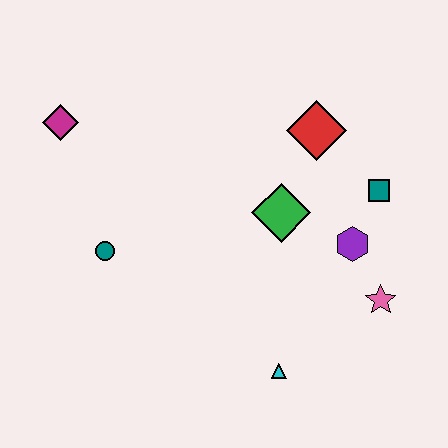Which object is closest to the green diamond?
The purple hexagon is closest to the green diamond.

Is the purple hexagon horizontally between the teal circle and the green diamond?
No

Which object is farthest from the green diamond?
The magenta diamond is farthest from the green diamond.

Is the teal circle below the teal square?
Yes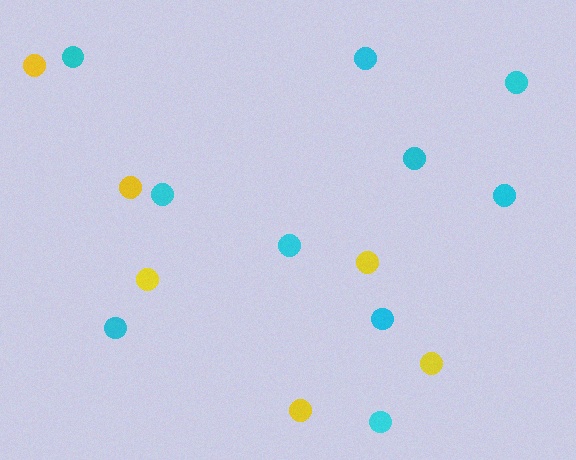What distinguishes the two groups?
There are 2 groups: one group of cyan circles (10) and one group of yellow circles (6).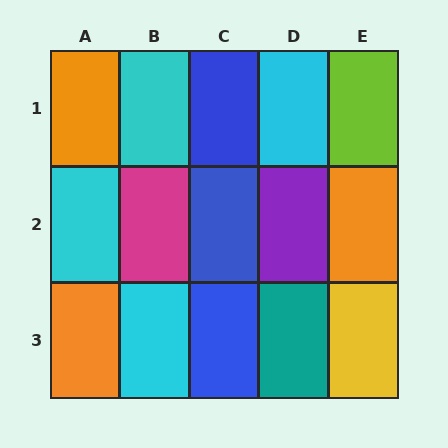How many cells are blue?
3 cells are blue.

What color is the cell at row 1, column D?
Cyan.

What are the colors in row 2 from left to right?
Cyan, magenta, blue, purple, orange.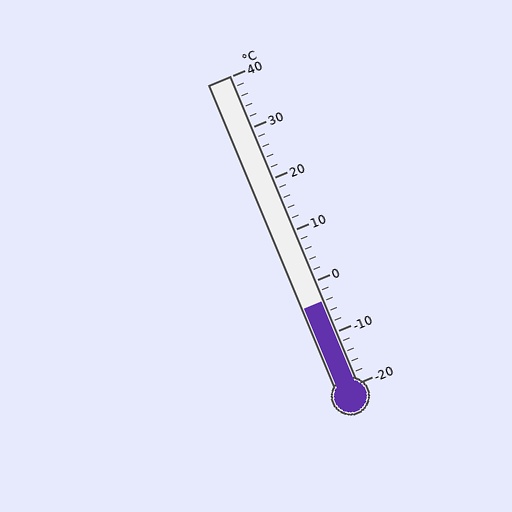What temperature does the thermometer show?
The thermometer shows approximately -4°C.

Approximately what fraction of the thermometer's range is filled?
The thermometer is filled to approximately 25% of its range.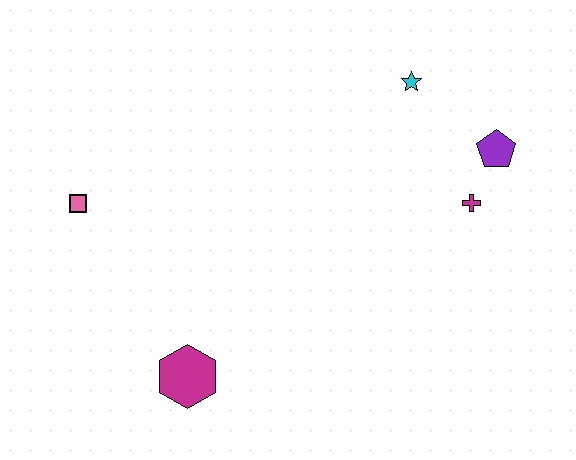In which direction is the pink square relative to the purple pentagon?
The pink square is to the left of the purple pentagon.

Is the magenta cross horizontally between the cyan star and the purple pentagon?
Yes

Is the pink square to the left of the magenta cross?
Yes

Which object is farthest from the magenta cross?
The pink square is farthest from the magenta cross.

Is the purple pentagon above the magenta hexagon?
Yes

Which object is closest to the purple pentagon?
The magenta cross is closest to the purple pentagon.